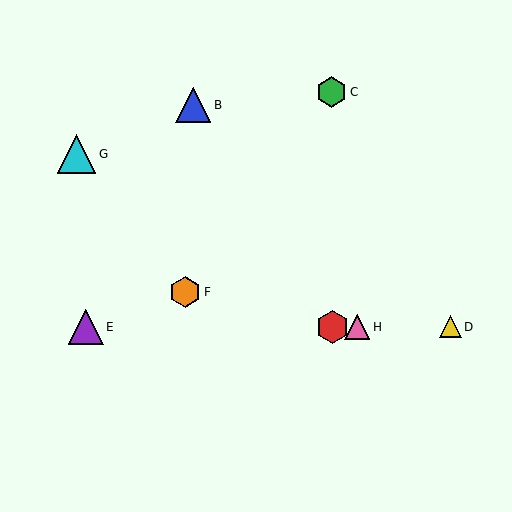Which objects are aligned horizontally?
Objects A, D, E, H are aligned horizontally.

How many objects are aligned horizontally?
4 objects (A, D, E, H) are aligned horizontally.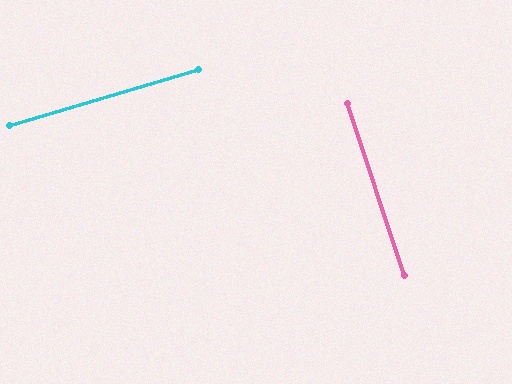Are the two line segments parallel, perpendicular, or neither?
Perpendicular — they meet at approximately 88°.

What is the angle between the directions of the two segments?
Approximately 88 degrees.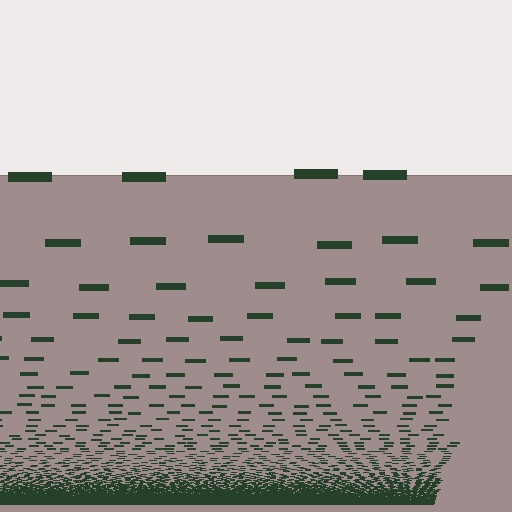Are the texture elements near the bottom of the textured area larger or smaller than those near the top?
Smaller. The gradient is inverted — elements near the bottom are smaller and denser.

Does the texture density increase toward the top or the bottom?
Density increases toward the bottom.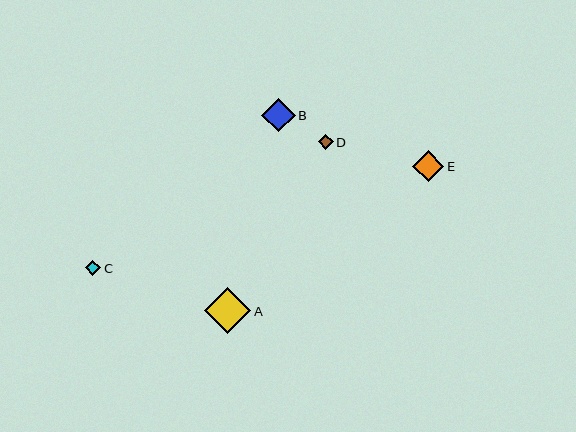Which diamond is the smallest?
Diamond D is the smallest with a size of approximately 15 pixels.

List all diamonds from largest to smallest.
From largest to smallest: A, B, E, C, D.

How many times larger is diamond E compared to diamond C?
Diamond E is approximately 2.0 times the size of diamond C.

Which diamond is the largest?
Diamond A is the largest with a size of approximately 46 pixels.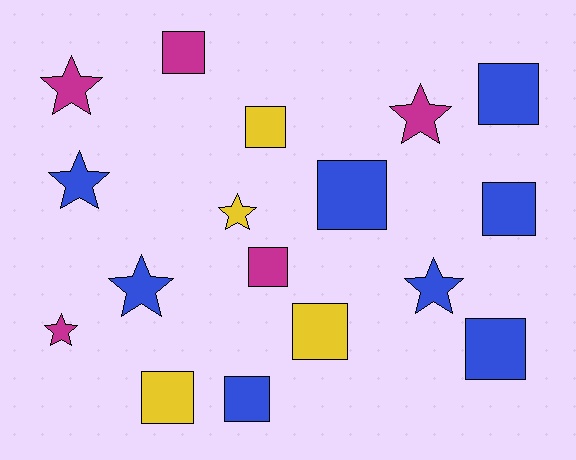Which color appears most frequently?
Blue, with 8 objects.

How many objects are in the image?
There are 17 objects.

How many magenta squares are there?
There are 2 magenta squares.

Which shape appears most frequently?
Square, with 10 objects.